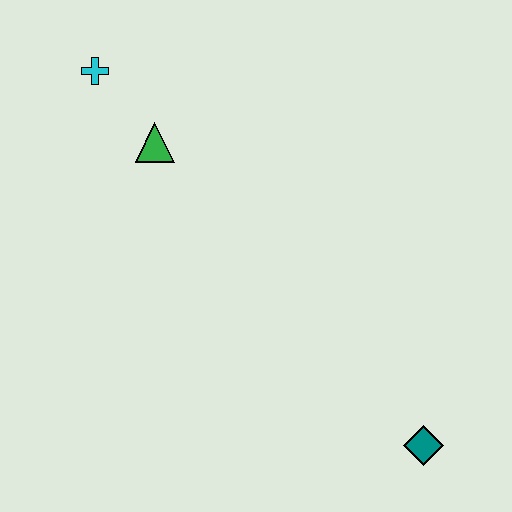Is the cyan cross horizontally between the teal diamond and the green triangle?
No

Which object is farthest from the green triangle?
The teal diamond is farthest from the green triangle.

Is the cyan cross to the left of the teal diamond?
Yes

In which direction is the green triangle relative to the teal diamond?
The green triangle is above the teal diamond.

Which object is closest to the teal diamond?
The green triangle is closest to the teal diamond.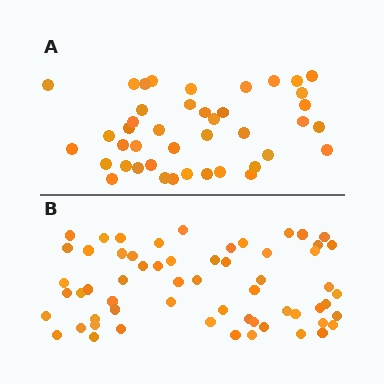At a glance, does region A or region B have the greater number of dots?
Region B (the bottom region) has more dots.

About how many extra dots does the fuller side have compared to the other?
Region B has approximately 20 more dots than region A.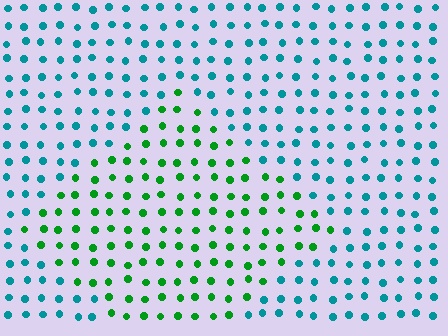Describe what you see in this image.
The image is filled with small teal elements in a uniform arrangement. A diamond-shaped region is visible where the elements are tinted to a slightly different hue, forming a subtle color boundary.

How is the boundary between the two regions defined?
The boundary is defined purely by a slight shift in hue (about 53 degrees). Spacing, size, and orientation are identical on both sides.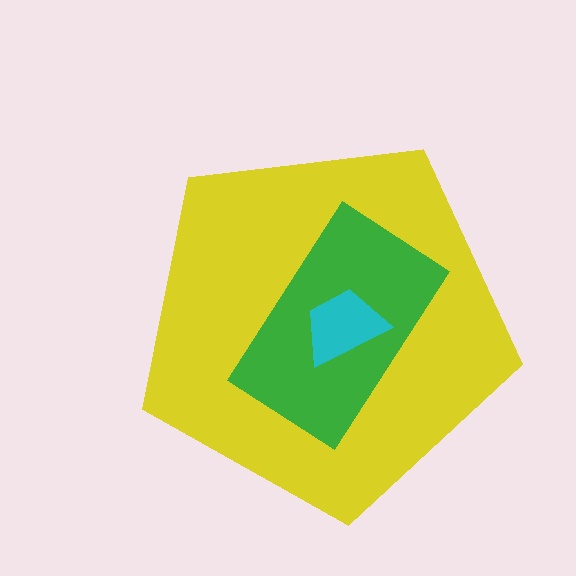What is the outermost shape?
The yellow pentagon.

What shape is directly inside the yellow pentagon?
The green rectangle.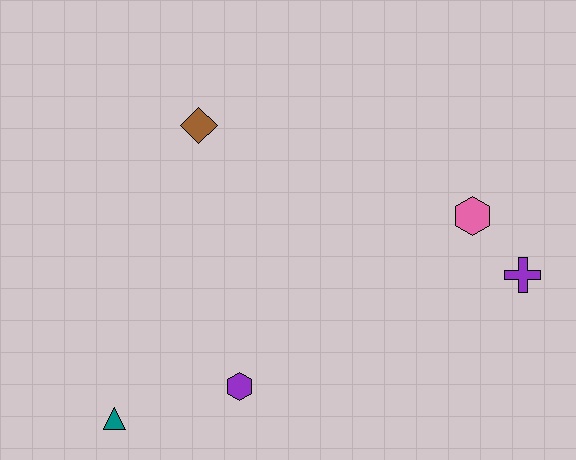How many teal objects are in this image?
There is 1 teal object.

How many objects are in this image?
There are 5 objects.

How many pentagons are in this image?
There are no pentagons.